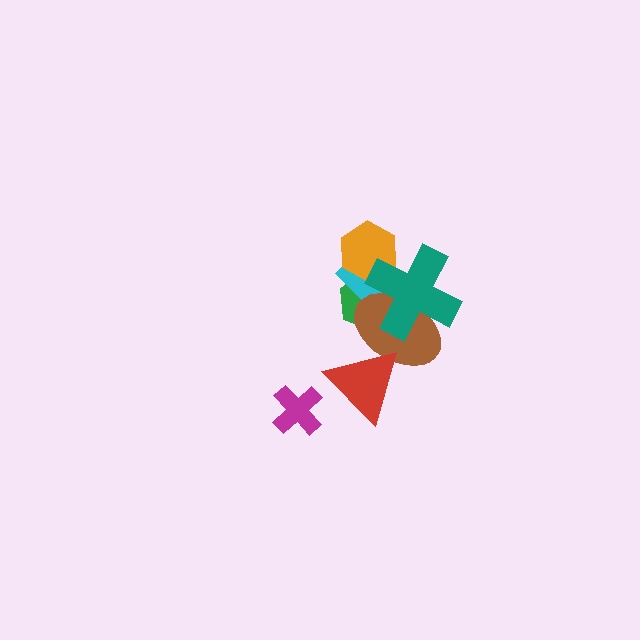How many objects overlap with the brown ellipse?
4 objects overlap with the brown ellipse.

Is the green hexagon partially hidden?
Yes, it is partially covered by another shape.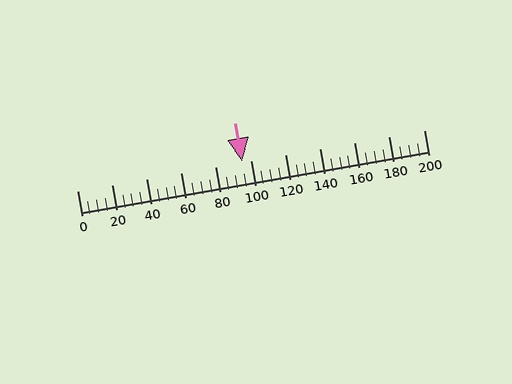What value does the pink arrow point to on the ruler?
The pink arrow points to approximately 95.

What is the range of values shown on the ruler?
The ruler shows values from 0 to 200.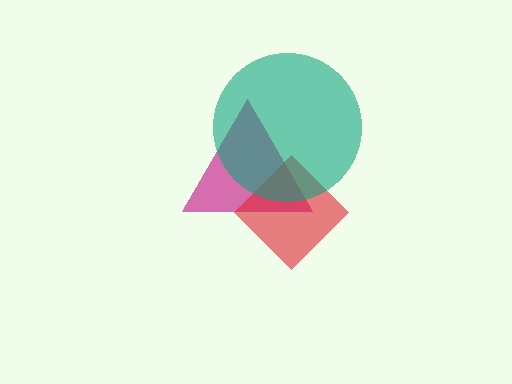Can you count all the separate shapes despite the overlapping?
Yes, there are 3 separate shapes.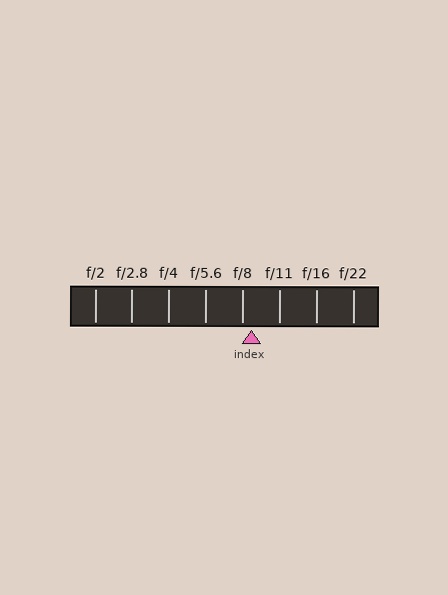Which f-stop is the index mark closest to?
The index mark is closest to f/8.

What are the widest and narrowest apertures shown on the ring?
The widest aperture shown is f/2 and the narrowest is f/22.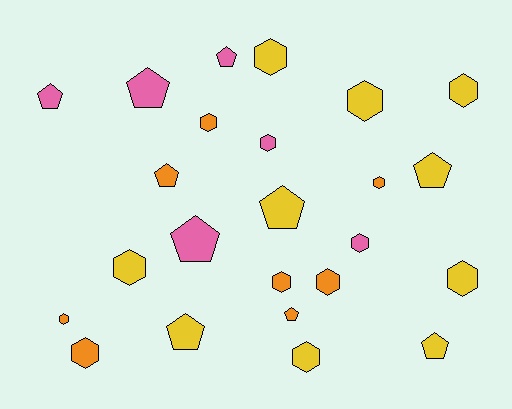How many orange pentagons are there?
There are 2 orange pentagons.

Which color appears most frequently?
Yellow, with 10 objects.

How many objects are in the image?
There are 24 objects.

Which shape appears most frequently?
Hexagon, with 14 objects.